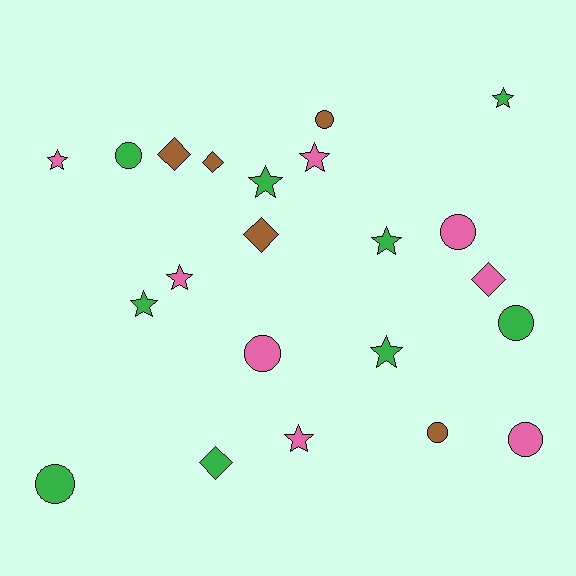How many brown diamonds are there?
There are 3 brown diamonds.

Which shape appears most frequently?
Star, with 9 objects.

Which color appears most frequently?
Green, with 9 objects.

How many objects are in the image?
There are 22 objects.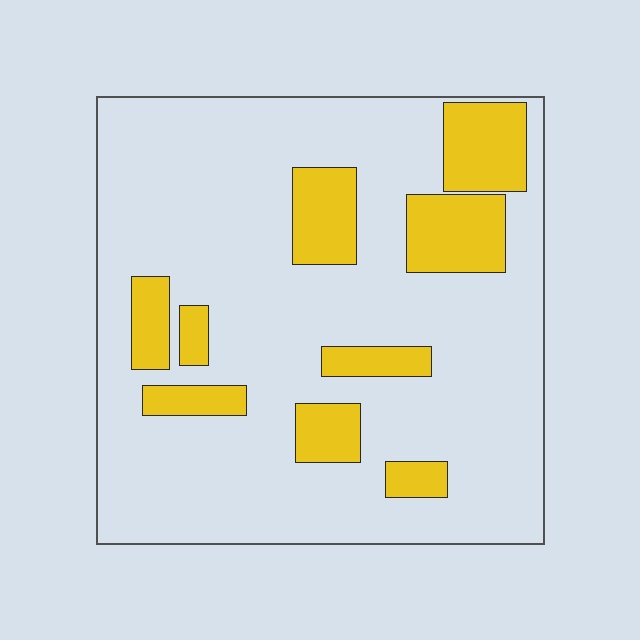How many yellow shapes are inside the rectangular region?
9.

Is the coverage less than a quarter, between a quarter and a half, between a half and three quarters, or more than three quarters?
Less than a quarter.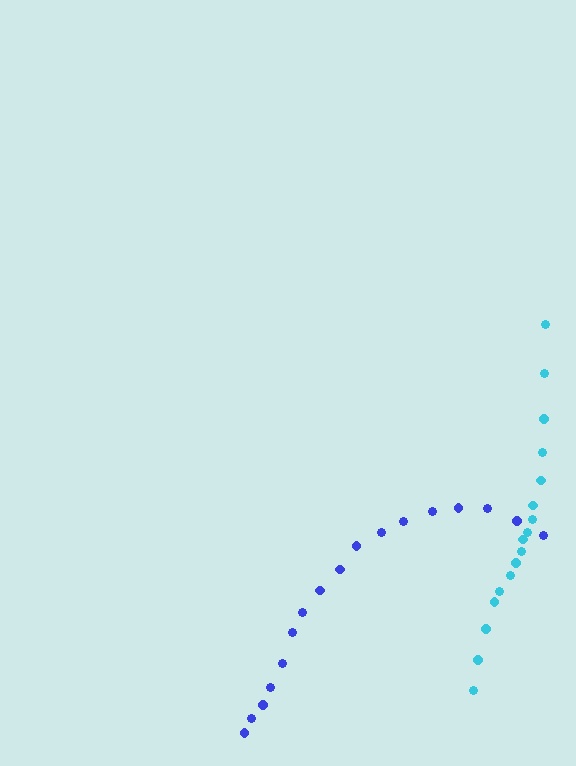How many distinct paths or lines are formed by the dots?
There are 2 distinct paths.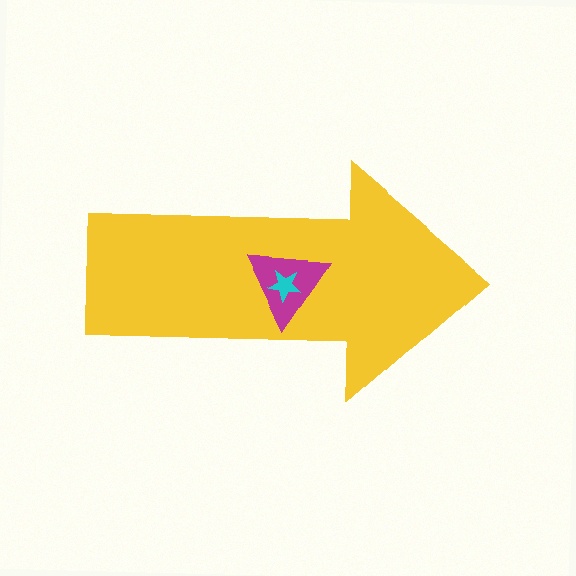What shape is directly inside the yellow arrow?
The magenta triangle.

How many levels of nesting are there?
3.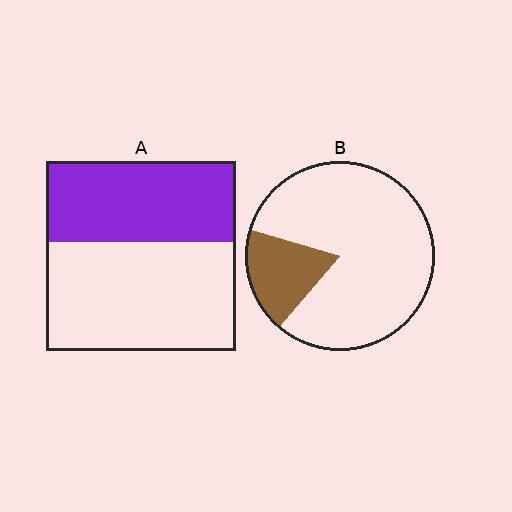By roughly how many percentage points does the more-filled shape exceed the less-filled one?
By roughly 25 percentage points (A over B).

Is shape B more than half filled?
No.